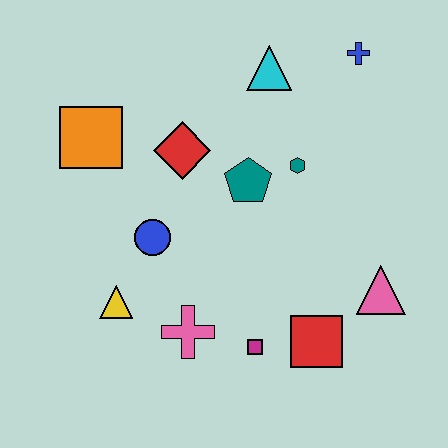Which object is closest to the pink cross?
The magenta square is closest to the pink cross.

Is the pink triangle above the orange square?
No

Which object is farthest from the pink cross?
The blue cross is farthest from the pink cross.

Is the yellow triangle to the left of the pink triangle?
Yes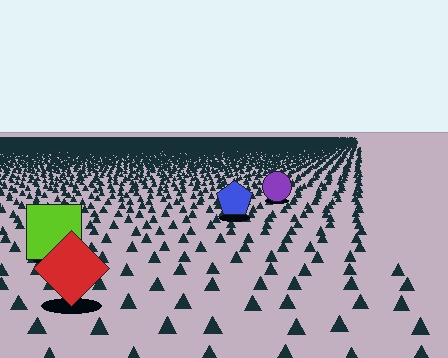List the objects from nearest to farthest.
From nearest to farthest: the red diamond, the lime square, the blue pentagon, the purple circle.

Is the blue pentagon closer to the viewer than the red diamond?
No. The red diamond is closer — you can tell from the texture gradient: the ground texture is coarser near it.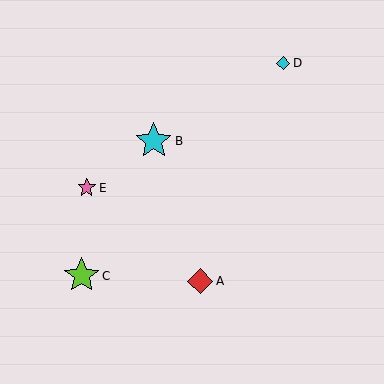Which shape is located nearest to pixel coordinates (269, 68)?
The cyan diamond (labeled D) at (283, 63) is nearest to that location.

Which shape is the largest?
The cyan star (labeled B) is the largest.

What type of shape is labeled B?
Shape B is a cyan star.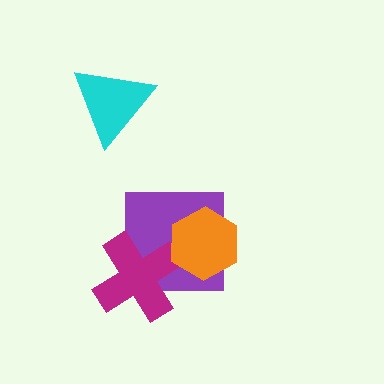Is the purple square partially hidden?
Yes, it is partially covered by another shape.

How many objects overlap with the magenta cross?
2 objects overlap with the magenta cross.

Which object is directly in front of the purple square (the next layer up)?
The magenta cross is directly in front of the purple square.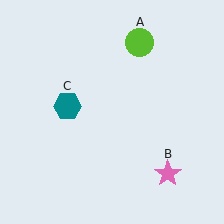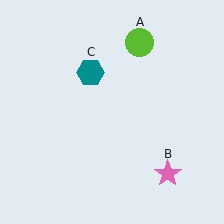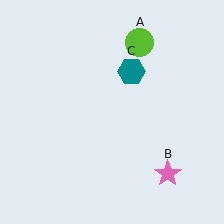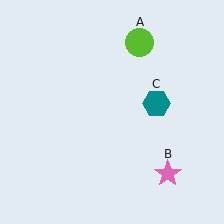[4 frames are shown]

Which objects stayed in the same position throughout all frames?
Lime circle (object A) and pink star (object B) remained stationary.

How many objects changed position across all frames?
1 object changed position: teal hexagon (object C).